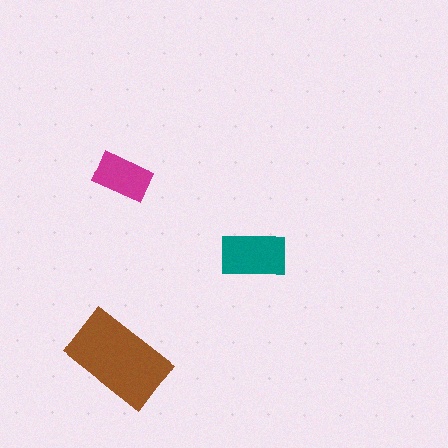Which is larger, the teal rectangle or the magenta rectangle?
The teal one.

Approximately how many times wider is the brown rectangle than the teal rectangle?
About 1.5 times wider.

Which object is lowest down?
The brown rectangle is bottommost.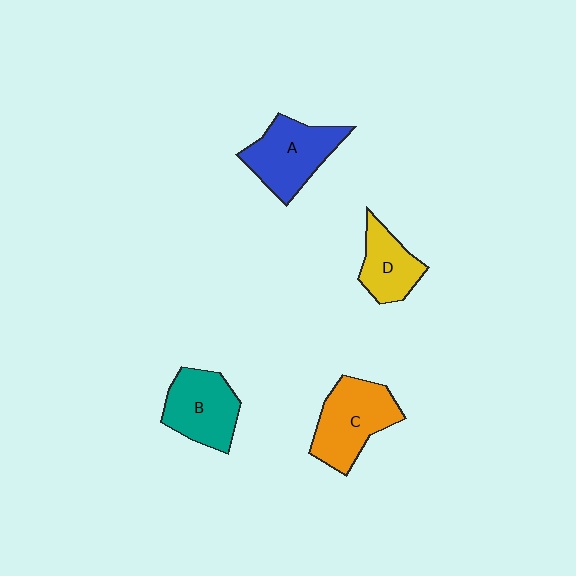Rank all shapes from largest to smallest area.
From largest to smallest: C (orange), A (blue), B (teal), D (yellow).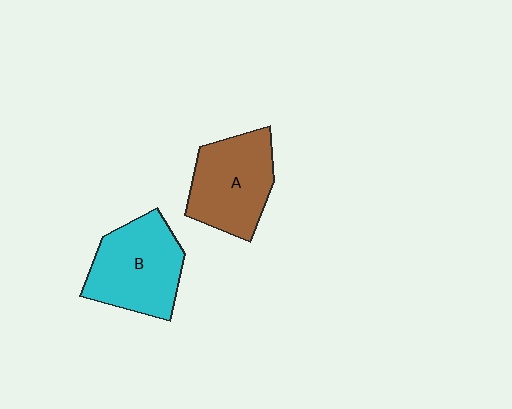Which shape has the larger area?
Shape B (cyan).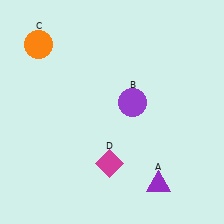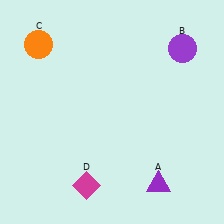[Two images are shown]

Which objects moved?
The objects that moved are: the purple circle (B), the magenta diamond (D).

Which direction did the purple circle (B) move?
The purple circle (B) moved up.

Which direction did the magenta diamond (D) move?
The magenta diamond (D) moved left.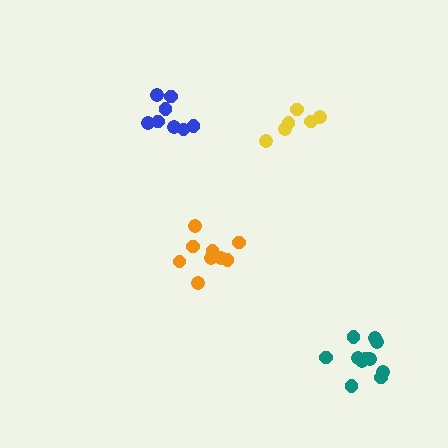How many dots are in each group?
Group 1: 8 dots, Group 2: 6 dots, Group 3: 10 dots, Group 4: 11 dots (35 total).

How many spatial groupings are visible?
There are 4 spatial groupings.